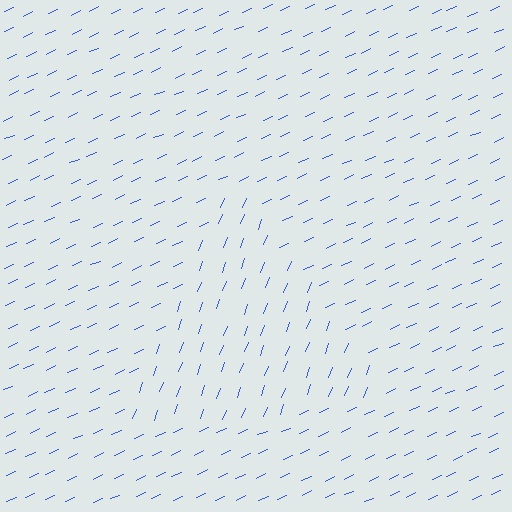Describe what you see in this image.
The image is filled with small blue line segments. A triangle region in the image has lines oriented differently from the surrounding lines, creating a visible texture boundary.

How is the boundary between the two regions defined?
The boundary is defined purely by a change in line orientation (approximately 45 degrees difference). All lines are the same color and thickness.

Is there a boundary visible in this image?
Yes, there is a texture boundary formed by a change in line orientation.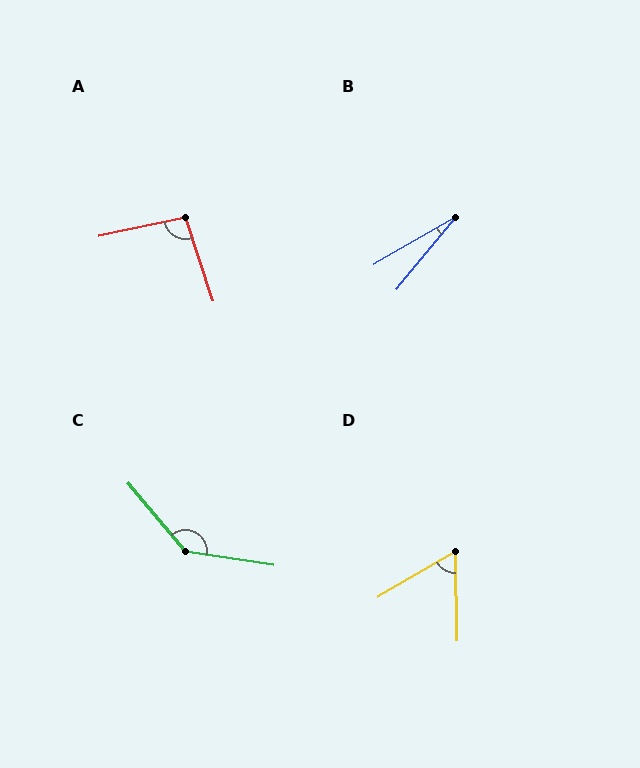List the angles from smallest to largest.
B (20°), D (61°), A (96°), C (139°).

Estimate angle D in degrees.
Approximately 61 degrees.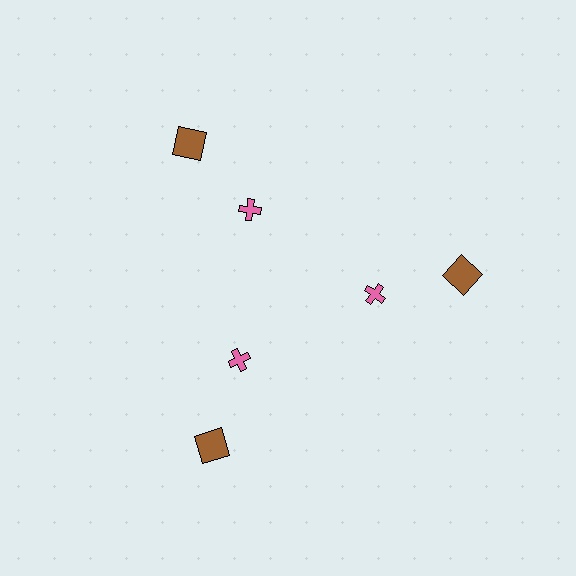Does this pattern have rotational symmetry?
Yes, this pattern has 3-fold rotational symmetry. It looks the same after rotating 120 degrees around the center.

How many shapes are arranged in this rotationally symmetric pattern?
There are 6 shapes, arranged in 3 groups of 2.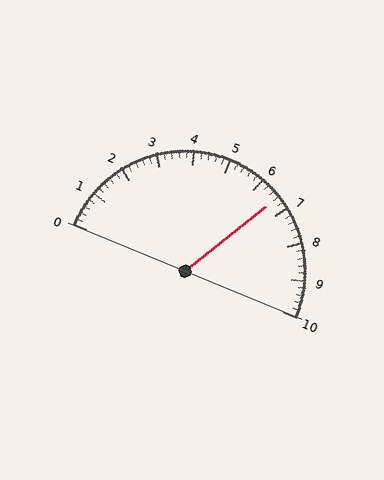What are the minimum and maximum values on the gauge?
The gauge ranges from 0 to 10.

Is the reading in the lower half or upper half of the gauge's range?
The reading is in the upper half of the range (0 to 10).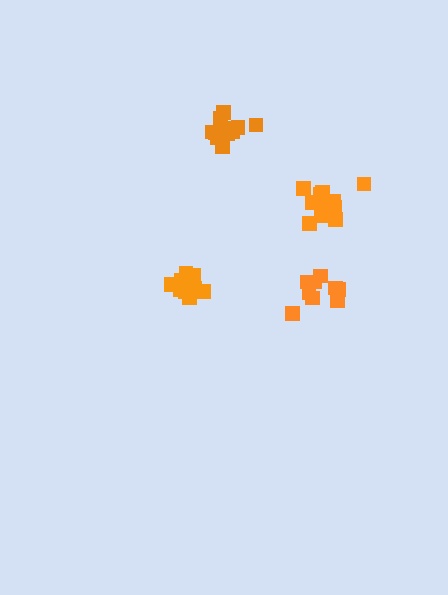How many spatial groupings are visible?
There are 4 spatial groupings.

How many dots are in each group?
Group 1: 10 dots, Group 2: 11 dots, Group 3: 10 dots, Group 4: 13 dots (44 total).